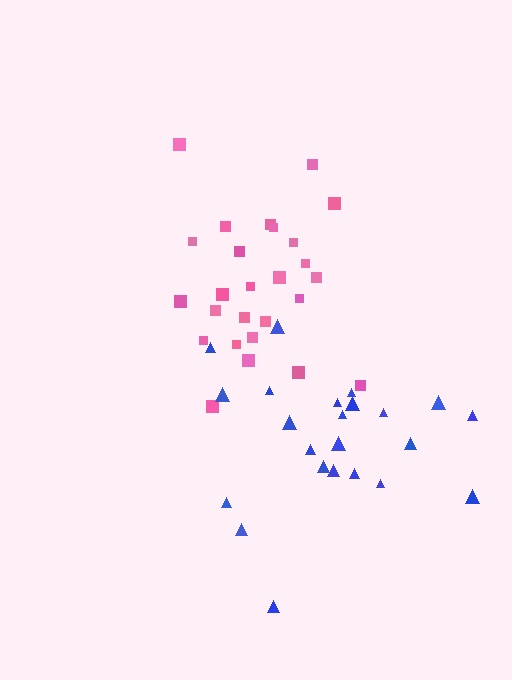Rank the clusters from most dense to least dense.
pink, blue.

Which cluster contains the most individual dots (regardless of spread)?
Pink (26).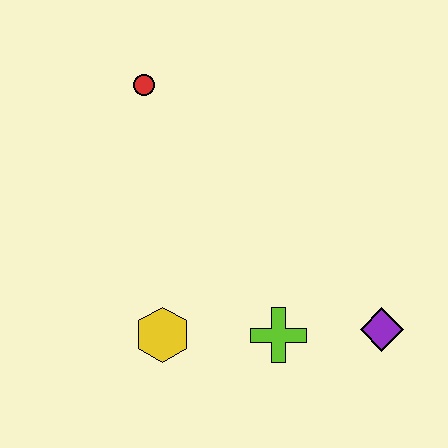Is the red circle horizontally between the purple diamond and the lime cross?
No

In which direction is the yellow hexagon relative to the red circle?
The yellow hexagon is below the red circle.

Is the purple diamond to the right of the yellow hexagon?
Yes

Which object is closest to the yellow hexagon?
The lime cross is closest to the yellow hexagon.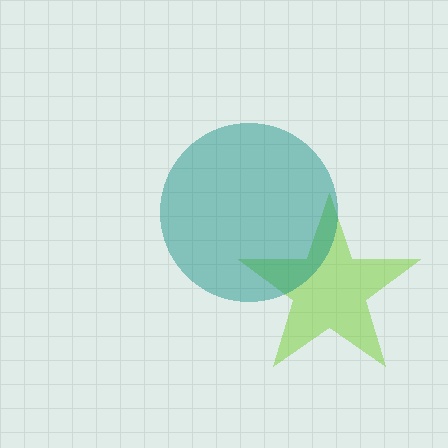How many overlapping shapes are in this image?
There are 2 overlapping shapes in the image.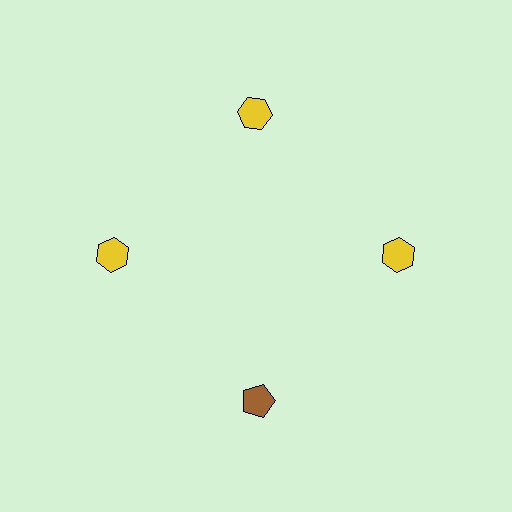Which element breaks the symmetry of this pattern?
The brown pentagon at roughly the 6 o'clock position breaks the symmetry. All other shapes are yellow hexagons.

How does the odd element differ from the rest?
It differs in both color (brown instead of yellow) and shape (pentagon instead of hexagon).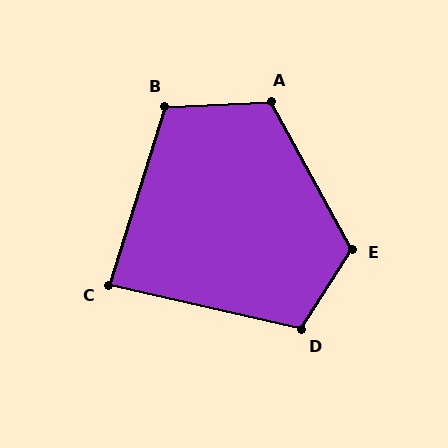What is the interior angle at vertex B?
Approximately 111 degrees (obtuse).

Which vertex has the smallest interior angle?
C, at approximately 85 degrees.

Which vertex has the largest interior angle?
E, at approximately 119 degrees.